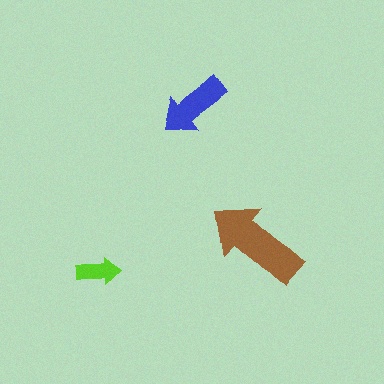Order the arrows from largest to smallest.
the brown one, the blue one, the lime one.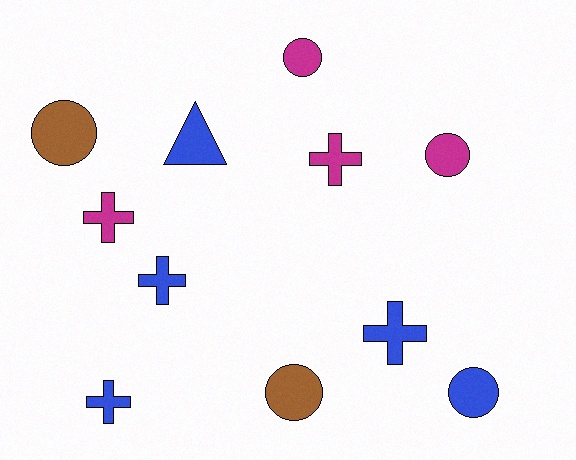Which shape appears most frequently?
Circle, with 5 objects.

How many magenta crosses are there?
There are 2 magenta crosses.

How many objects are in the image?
There are 11 objects.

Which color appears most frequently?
Blue, with 5 objects.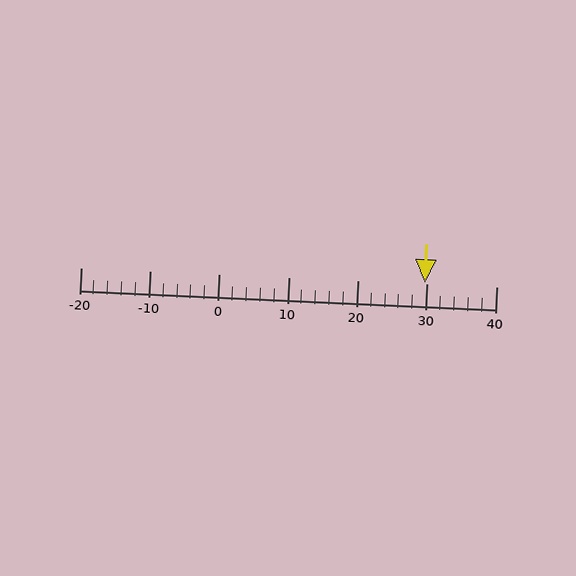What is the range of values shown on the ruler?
The ruler shows values from -20 to 40.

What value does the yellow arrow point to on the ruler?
The yellow arrow points to approximately 30.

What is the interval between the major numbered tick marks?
The major tick marks are spaced 10 units apart.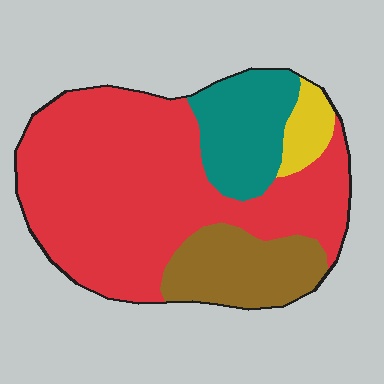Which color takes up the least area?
Yellow, at roughly 5%.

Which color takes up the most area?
Red, at roughly 65%.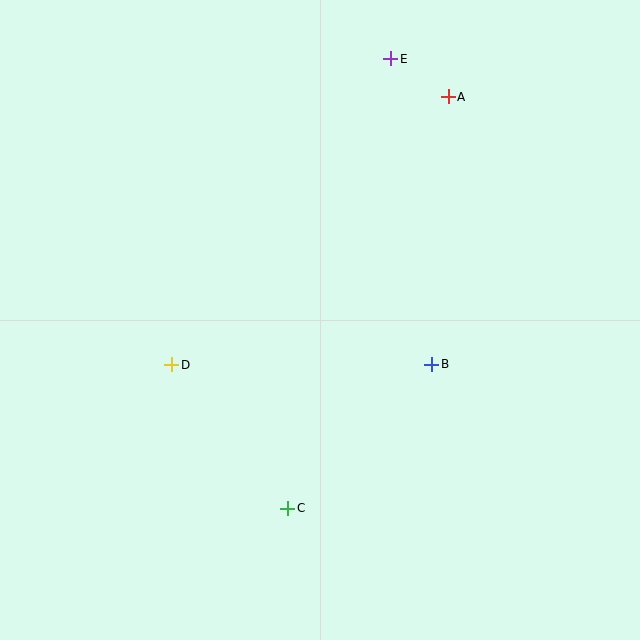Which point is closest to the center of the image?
Point B at (432, 364) is closest to the center.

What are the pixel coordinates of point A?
Point A is at (448, 97).